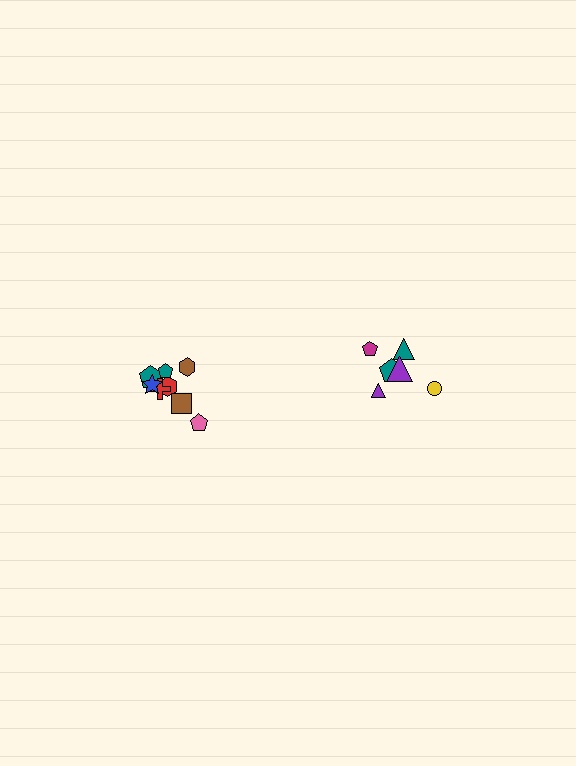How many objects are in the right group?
There are 6 objects.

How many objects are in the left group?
There are 8 objects.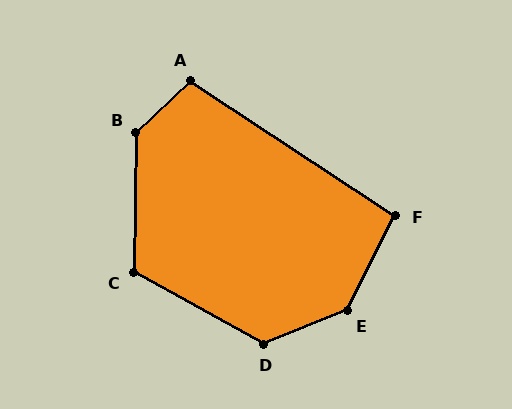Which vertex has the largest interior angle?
E, at approximately 139 degrees.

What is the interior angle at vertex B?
Approximately 134 degrees (obtuse).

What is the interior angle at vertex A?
Approximately 103 degrees (obtuse).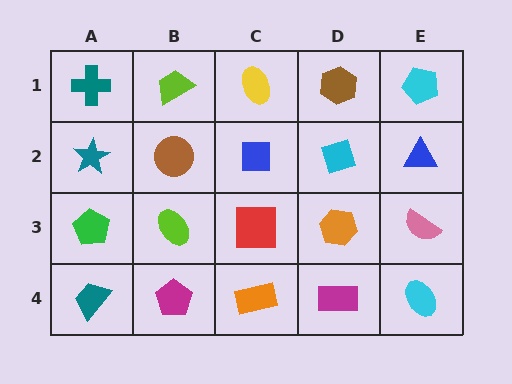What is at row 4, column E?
A cyan ellipse.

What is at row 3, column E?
A pink semicircle.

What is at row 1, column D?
A brown hexagon.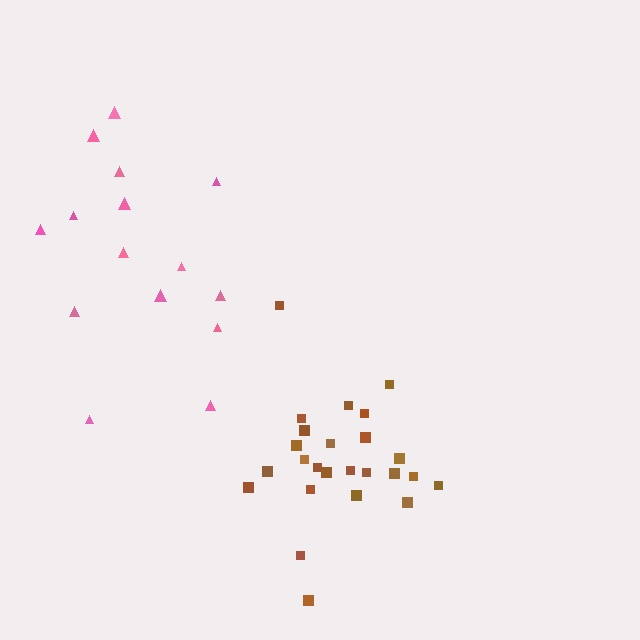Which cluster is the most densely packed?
Brown.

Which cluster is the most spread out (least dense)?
Pink.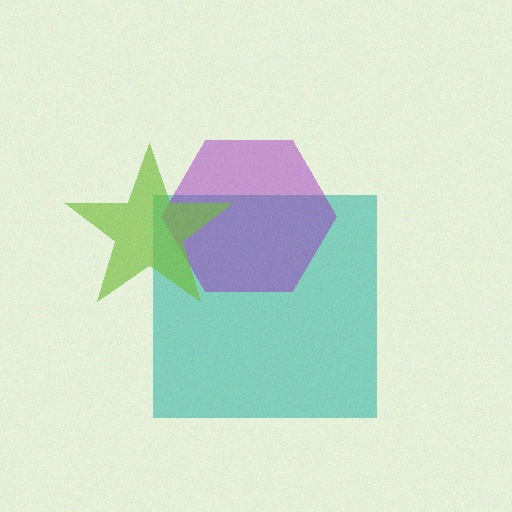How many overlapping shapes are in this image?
There are 3 overlapping shapes in the image.